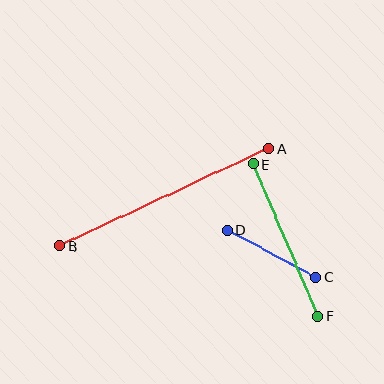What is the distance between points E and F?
The distance is approximately 165 pixels.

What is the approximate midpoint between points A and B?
The midpoint is at approximately (164, 197) pixels.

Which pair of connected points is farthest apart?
Points A and B are farthest apart.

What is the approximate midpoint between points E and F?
The midpoint is at approximately (286, 240) pixels.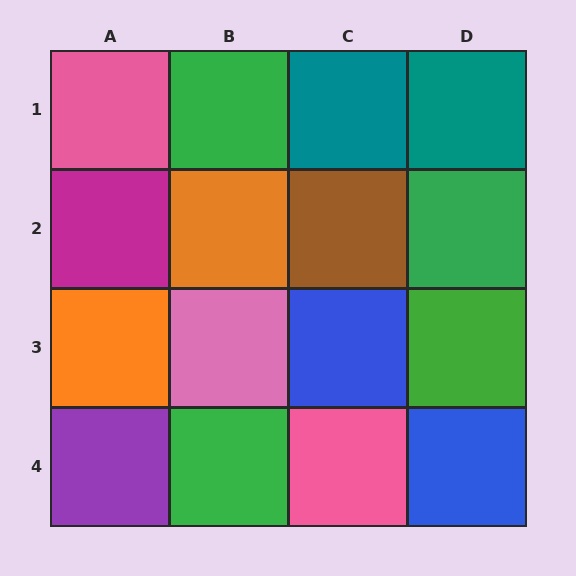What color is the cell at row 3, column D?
Green.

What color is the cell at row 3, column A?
Orange.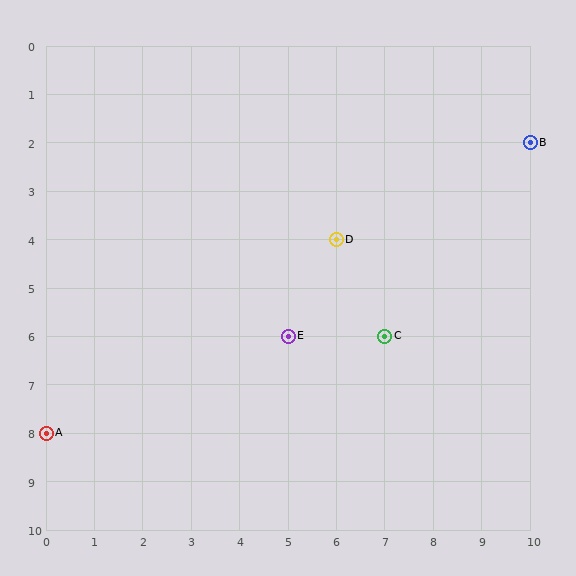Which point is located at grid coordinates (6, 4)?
Point D is at (6, 4).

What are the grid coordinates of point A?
Point A is at grid coordinates (0, 8).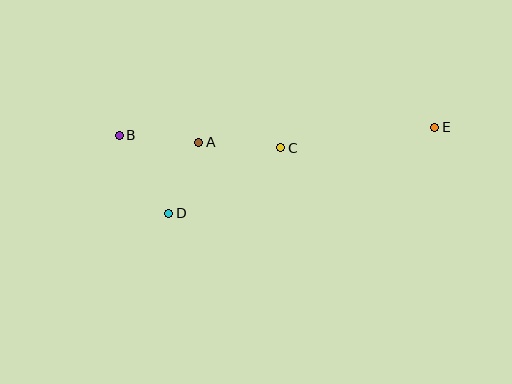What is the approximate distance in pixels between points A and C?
The distance between A and C is approximately 83 pixels.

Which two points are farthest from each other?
Points B and E are farthest from each other.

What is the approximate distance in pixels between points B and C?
The distance between B and C is approximately 162 pixels.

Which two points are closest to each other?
Points A and D are closest to each other.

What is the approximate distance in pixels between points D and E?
The distance between D and E is approximately 279 pixels.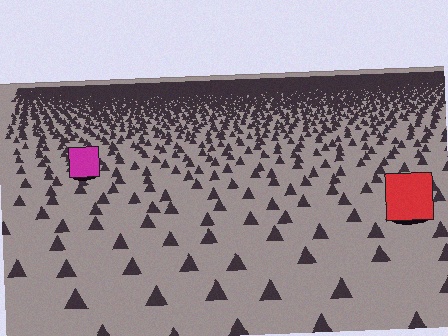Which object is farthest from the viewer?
The magenta square is farthest from the viewer. It appears smaller and the ground texture around it is denser.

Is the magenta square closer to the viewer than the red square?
No. The red square is closer — you can tell from the texture gradient: the ground texture is coarser near it.